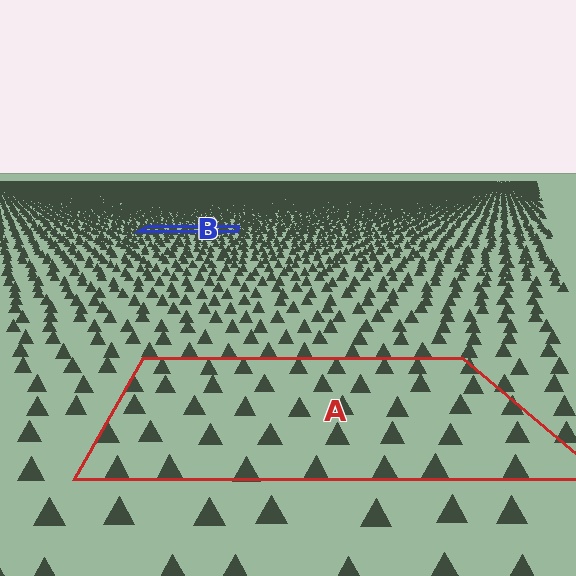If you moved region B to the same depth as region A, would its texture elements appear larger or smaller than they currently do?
They would appear larger. At a closer depth, the same texture elements are projected at a bigger on-screen size.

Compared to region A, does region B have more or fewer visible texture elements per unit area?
Region B has more texture elements per unit area — they are packed more densely because it is farther away.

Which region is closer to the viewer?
Region A is closer. The texture elements there are larger and more spread out.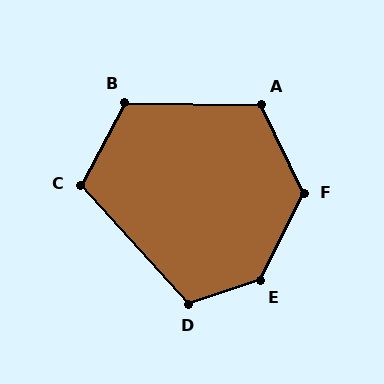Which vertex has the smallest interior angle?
C, at approximately 109 degrees.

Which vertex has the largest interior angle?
E, at approximately 134 degrees.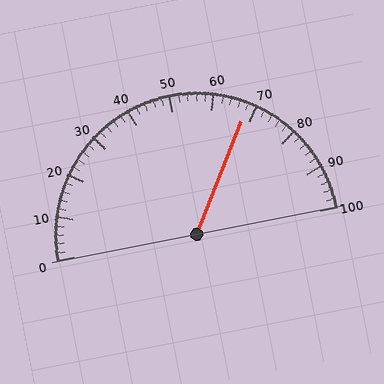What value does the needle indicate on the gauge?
The needle indicates approximately 68.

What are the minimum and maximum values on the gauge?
The gauge ranges from 0 to 100.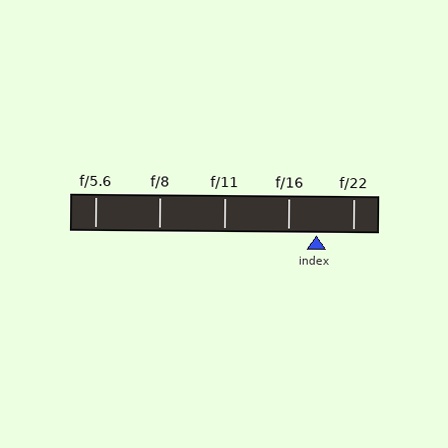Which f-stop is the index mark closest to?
The index mark is closest to f/16.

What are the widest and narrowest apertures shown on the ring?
The widest aperture shown is f/5.6 and the narrowest is f/22.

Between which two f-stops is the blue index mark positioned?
The index mark is between f/16 and f/22.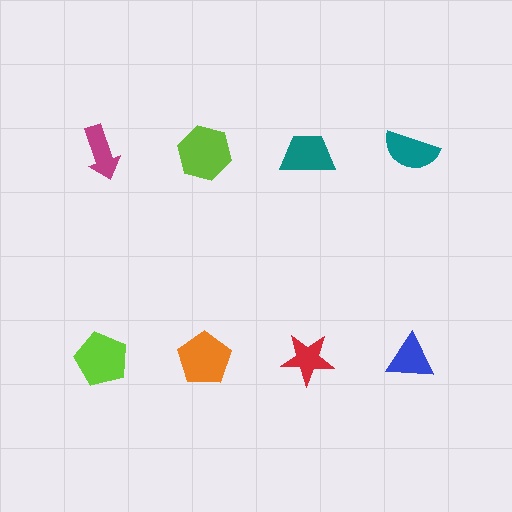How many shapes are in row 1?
4 shapes.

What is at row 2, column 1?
A lime pentagon.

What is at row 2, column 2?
An orange pentagon.